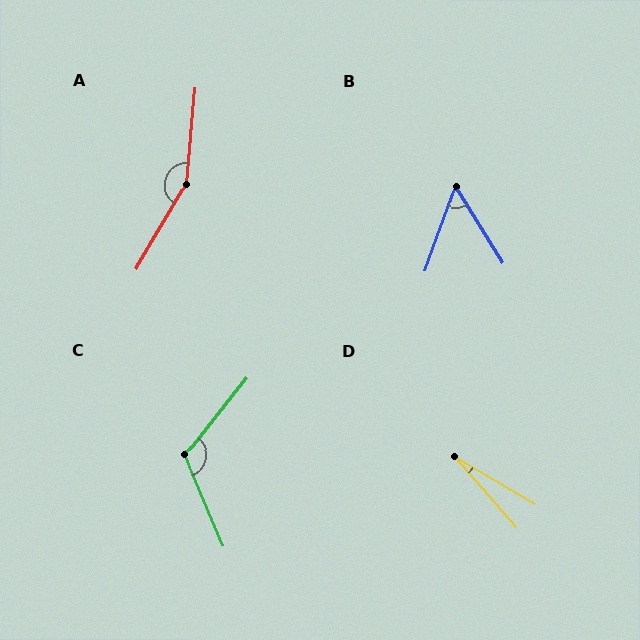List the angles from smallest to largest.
D (18°), B (52°), C (119°), A (155°).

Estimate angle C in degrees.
Approximately 119 degrees.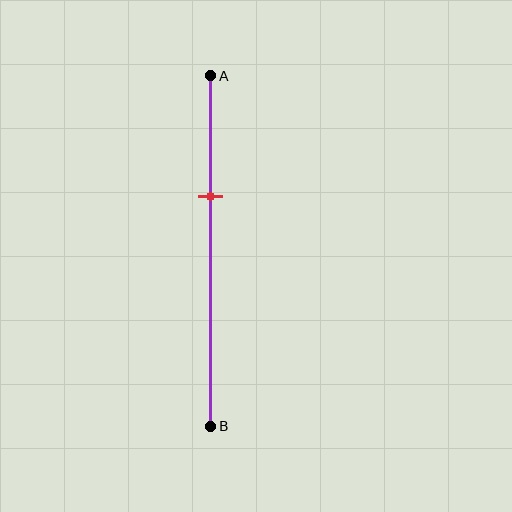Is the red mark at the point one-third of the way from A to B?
Yes, the mark is approximately at the one-third point.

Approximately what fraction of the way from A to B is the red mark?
The red mark is approximately 35% of the way from A to B.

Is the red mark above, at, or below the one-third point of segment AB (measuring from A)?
The red mark is approximately at the one-third point of segment AB.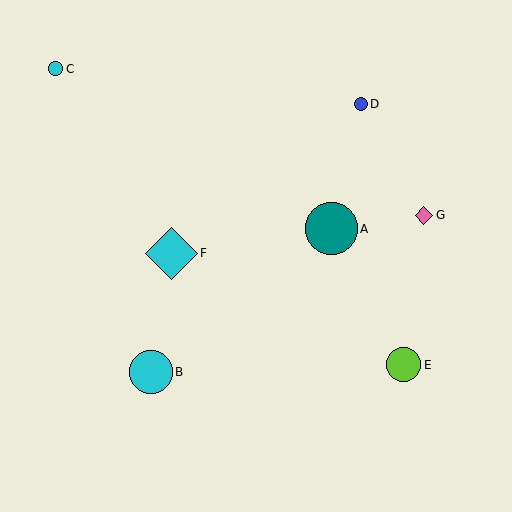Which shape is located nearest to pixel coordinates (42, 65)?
The cyan circle (labeled C) at (55, 69) is nearest to that location.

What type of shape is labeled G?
Shape G is a pink diamond.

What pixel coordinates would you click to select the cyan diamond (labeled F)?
Click at (171, 253) to select the cyan diamond F.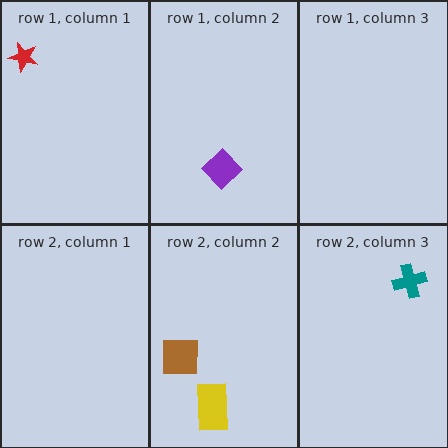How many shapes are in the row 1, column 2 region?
1.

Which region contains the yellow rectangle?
The row 2, column 2 region.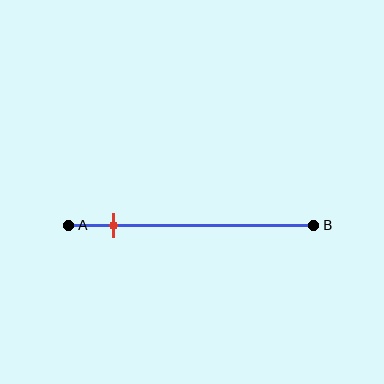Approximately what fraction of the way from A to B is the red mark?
The red mark is approximately 20% of the way from A to B.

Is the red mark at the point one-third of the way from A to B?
No, the mark is at about 20% from A, not at the 33% one-third point.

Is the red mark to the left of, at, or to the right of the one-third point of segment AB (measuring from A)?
The red mark is to the left of the one-third point of segment AB.